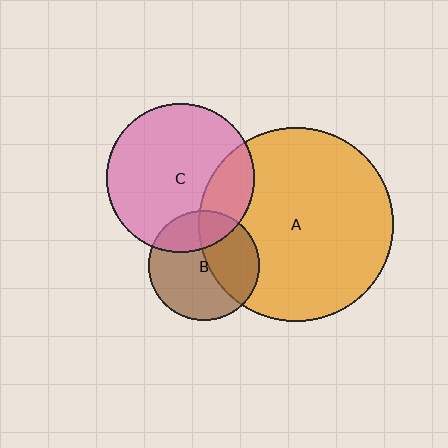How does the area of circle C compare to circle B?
Approximately 1.8 times.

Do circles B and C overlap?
Yes.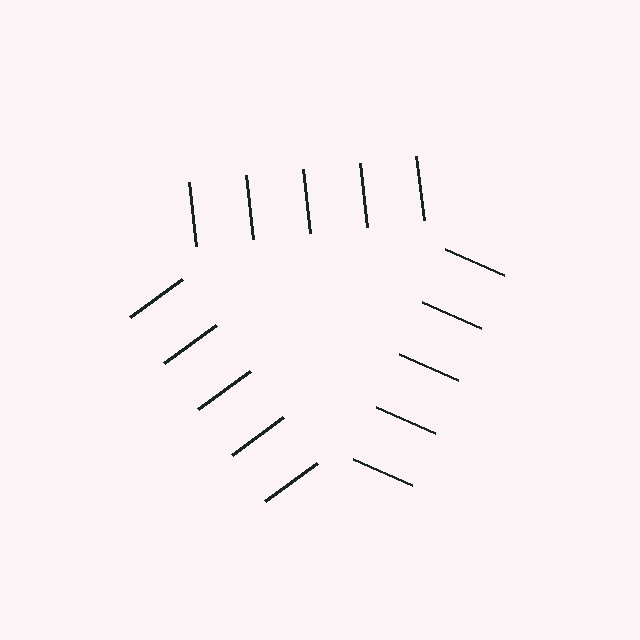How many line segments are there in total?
15 — 5 along each of the 3 edges.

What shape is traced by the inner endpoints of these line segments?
An illusory triangle — the line segments terminate on its edges but no continuous stroke is drawn.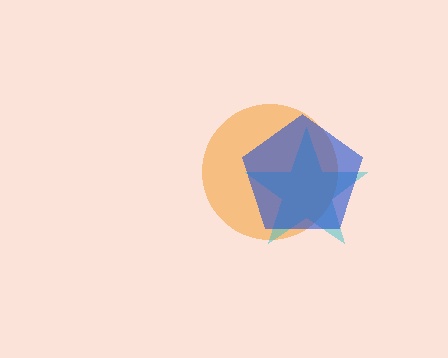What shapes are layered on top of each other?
The layered shapes are: an orange circle, a cyan star, a blue pentagon.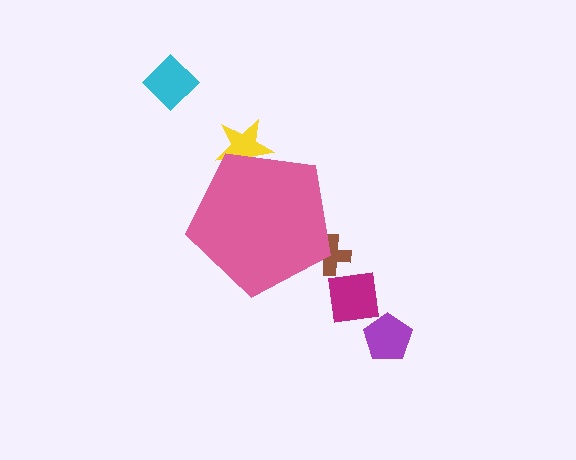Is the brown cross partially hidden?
Yes, the brown cross is partially hidden behind the pink pentagon.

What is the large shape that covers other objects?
A pink pentagon.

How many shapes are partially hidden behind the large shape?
2 shapes are partially hidden.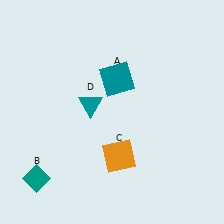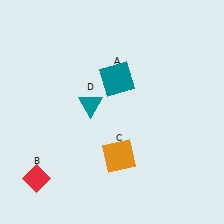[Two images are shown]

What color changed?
The diamond (B) changed from teal in Image 1 to red in Image 2.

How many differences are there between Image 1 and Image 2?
There is 1 difference between the two images.